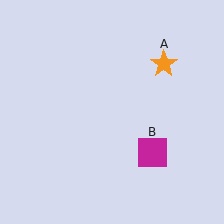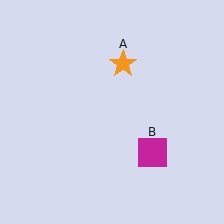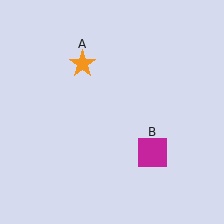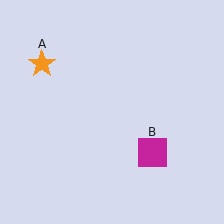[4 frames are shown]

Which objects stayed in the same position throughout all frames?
Magenta square (object B) remained stationary.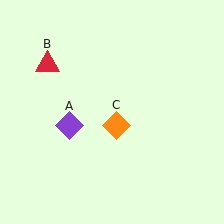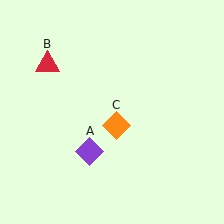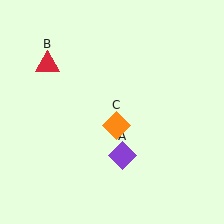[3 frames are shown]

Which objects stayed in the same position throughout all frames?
Red triangle (object B) and orange diamond (object C) remained stationary.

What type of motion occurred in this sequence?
The purple diamond (object A) rotated counterclockwise around the center of the scene.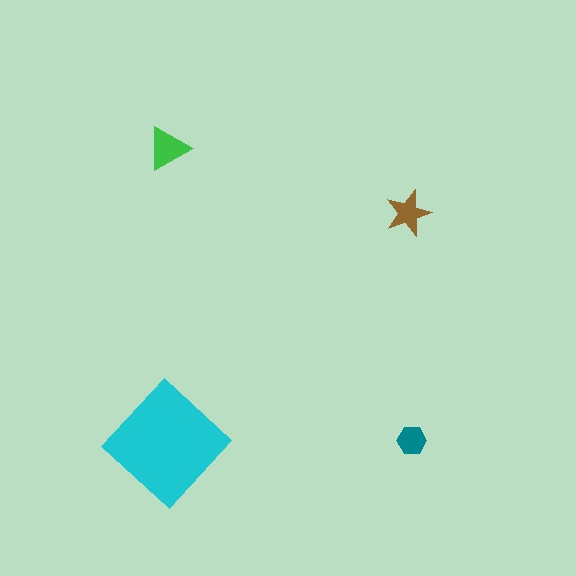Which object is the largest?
The cyan diamond.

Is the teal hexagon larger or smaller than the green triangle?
Smaller.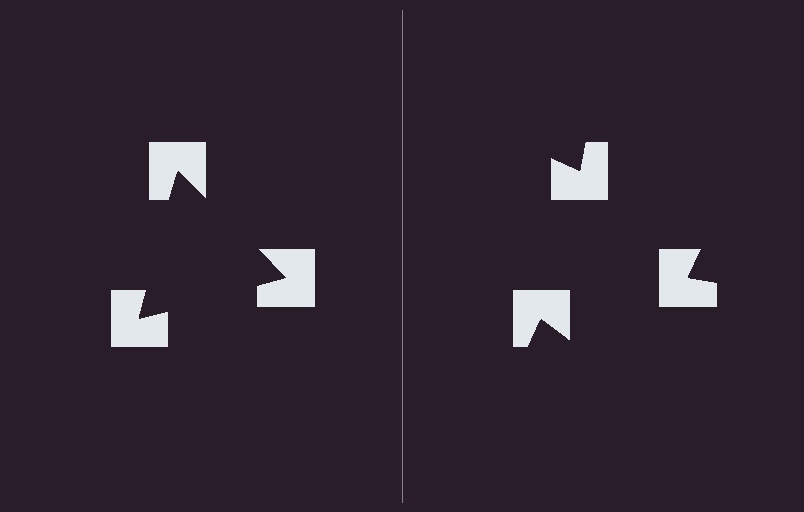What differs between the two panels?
The notched squares are positioned identically on both sides; only the wedge orientations differ. On the left they align to a triangle; on the right they are misaligned.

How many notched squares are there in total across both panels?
6 — 3 on each side.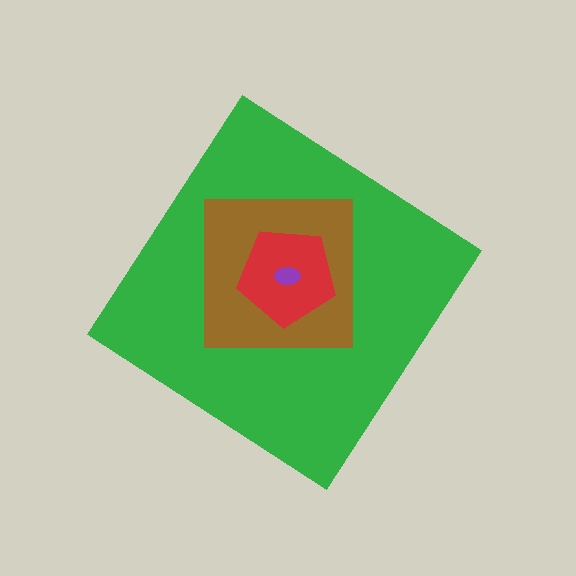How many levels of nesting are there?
4.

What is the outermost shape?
The green diamond.